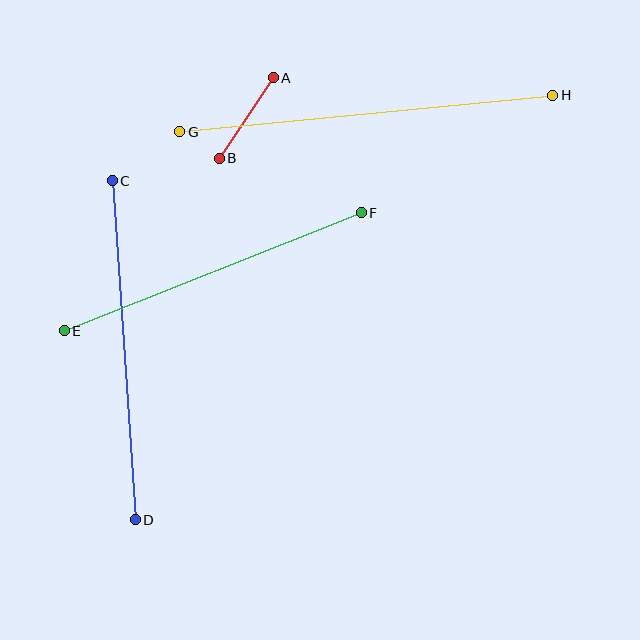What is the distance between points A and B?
The distance is approximately 97 pixels.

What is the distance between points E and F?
The distance is approximately 319 pixels.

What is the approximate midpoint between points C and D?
The midpoint is at approximately (124, 350) pixels.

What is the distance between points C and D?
The distance is approximately 340 pixels.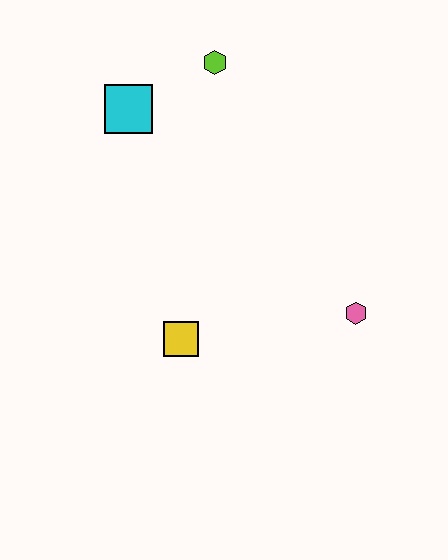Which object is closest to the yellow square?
The pink hexagon is closest to the yellow square.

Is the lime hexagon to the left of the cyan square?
No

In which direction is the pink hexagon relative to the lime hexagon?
The pink hexagon is below the lime hexagon.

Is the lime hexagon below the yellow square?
No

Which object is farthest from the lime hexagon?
The pink hexagon is farthest from the lime hexagon.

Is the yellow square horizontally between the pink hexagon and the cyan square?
Yes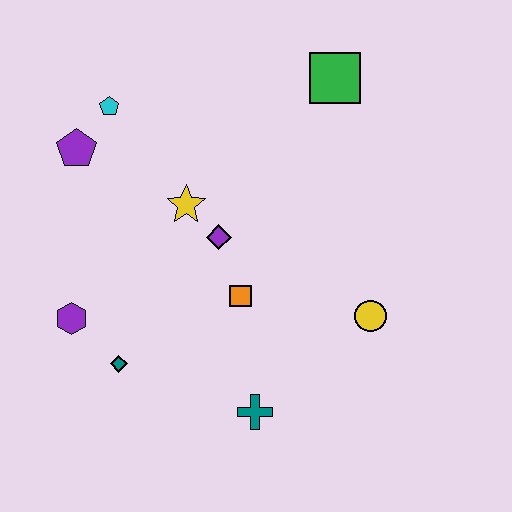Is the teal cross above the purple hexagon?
No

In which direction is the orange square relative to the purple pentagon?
The orange square is to the right of the purple pentagon.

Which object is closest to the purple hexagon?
The teal diamond is closest to the purple hexagon.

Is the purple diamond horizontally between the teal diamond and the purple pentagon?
No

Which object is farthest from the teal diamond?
The green square is farthest from the teal diamond.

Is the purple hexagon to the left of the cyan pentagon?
Yes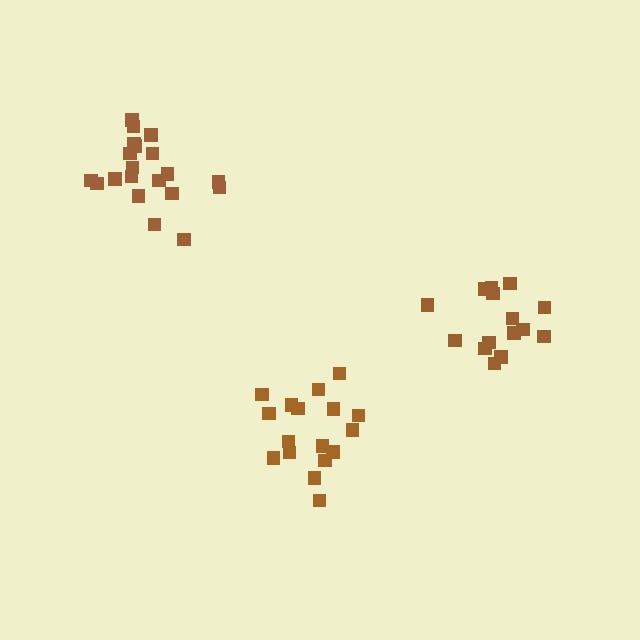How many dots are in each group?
Group 1: 20 dots, Group 2: 15 dots, Group 3: 17 dots (52 total).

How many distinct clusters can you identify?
There are 3 distinct clusters.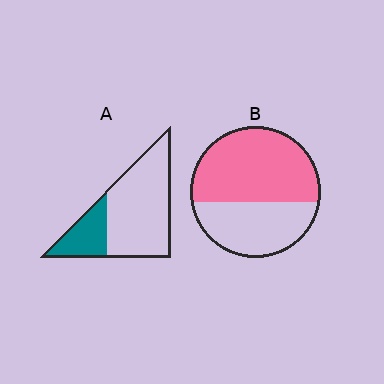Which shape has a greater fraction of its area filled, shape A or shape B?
Shape B.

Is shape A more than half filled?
No.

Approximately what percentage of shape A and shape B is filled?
A is approximately 25% and B is approximately 60%.